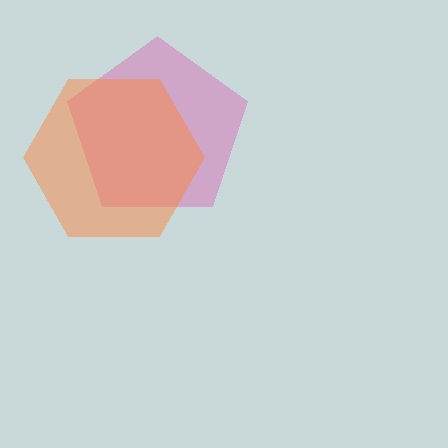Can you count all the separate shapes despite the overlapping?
Yes, there are 2 separate shapes.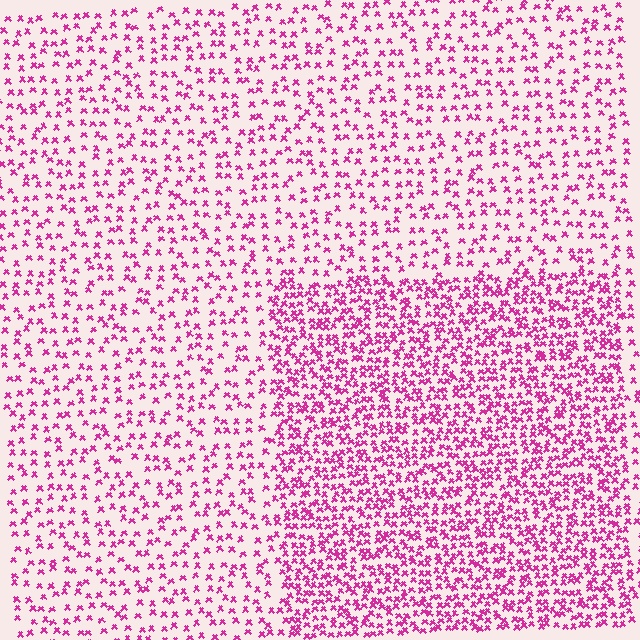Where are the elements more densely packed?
The elements are more densely packed inside the rectangle boundary.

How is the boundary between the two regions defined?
The boundary is defined by a change in element density (approximately 2.1x ratio). All elements are the same color, size, and shape.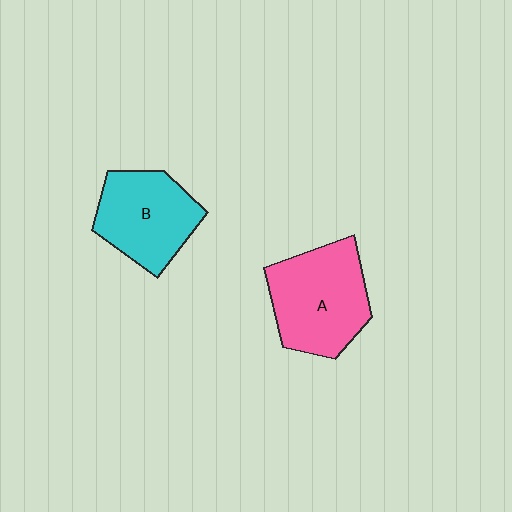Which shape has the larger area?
Shape A (pink).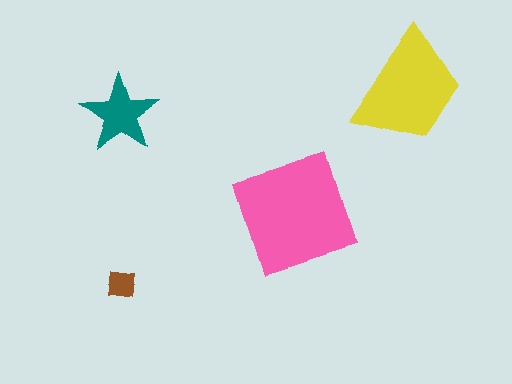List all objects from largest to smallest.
The pink square, the yellow trapezoid, the teal star, the brown square.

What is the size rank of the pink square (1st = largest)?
1st.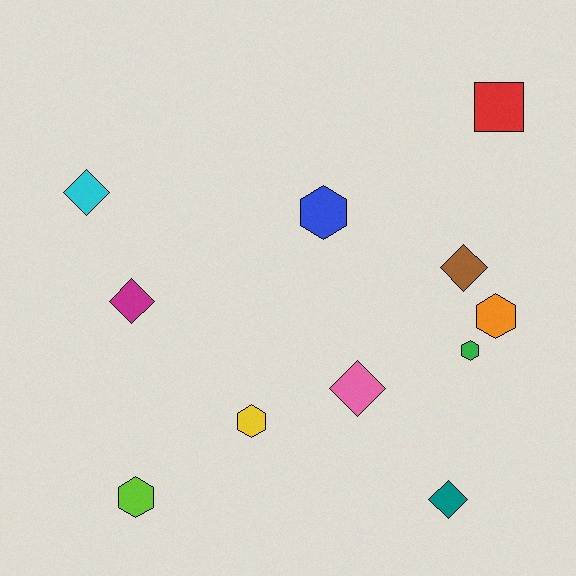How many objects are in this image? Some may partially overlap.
There are 11 objects.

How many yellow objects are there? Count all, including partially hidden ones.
There is 1 yellow object.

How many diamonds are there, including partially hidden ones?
There are 5 diamonds.